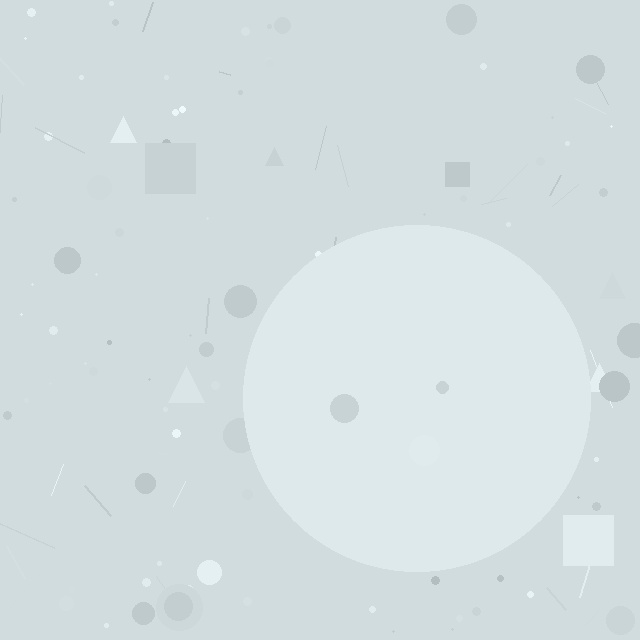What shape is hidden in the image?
A circle is hidden in the image.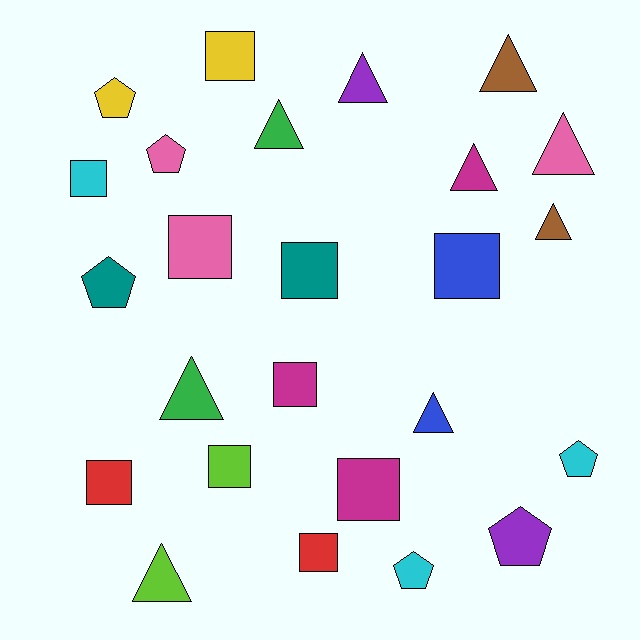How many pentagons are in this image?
There are 6 pentagons.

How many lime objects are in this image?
There are 2 lime objects.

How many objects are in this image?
There are 25 objects.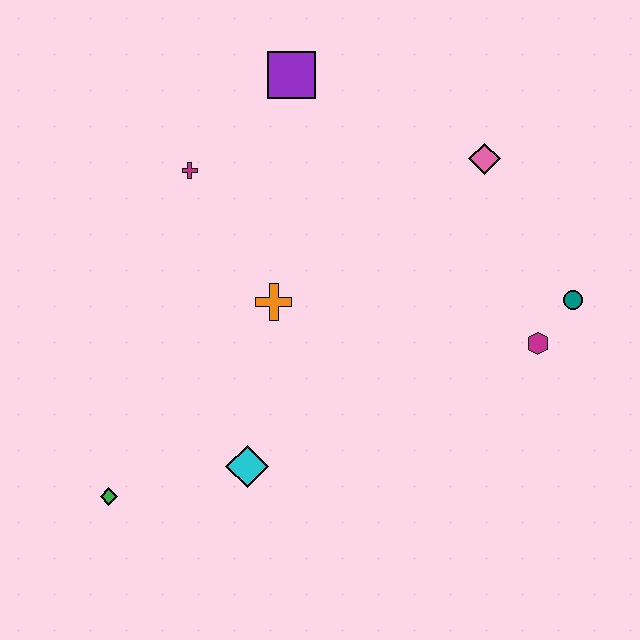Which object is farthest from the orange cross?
The teal circle is farthest from the orange cross.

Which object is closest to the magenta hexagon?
The teal circle is closest to the magenta hexagon.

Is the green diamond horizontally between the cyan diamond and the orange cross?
No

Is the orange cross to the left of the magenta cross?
No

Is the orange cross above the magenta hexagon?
Yes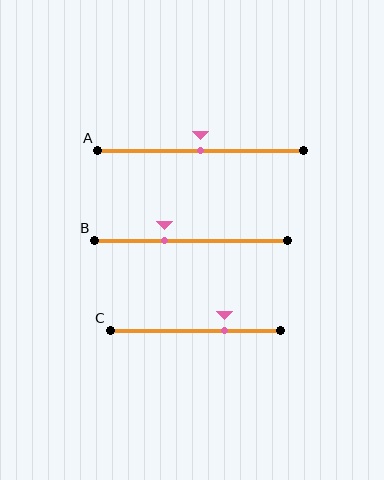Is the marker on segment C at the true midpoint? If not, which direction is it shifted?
No, the marker on segment C is shifted to the right by about 17% of the segment length.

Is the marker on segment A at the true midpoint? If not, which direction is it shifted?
Yes, the marker on segment A is at the true midpoint.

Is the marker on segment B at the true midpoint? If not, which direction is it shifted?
No, the marker on segment B is shifted to the left by about 14% of the segment length.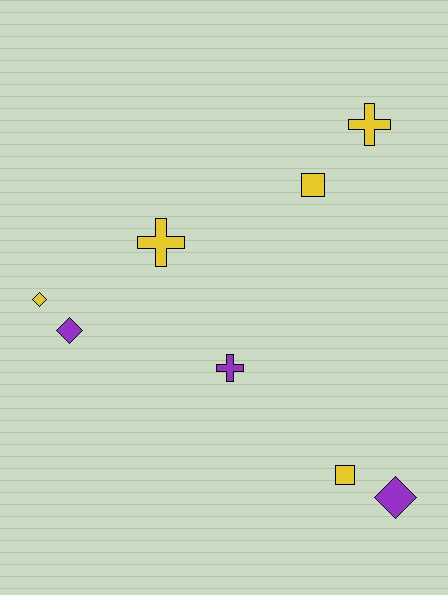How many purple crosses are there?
There is 1 purple cross.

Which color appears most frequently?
Yellow, with 5 objects.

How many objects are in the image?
There are 8 objects.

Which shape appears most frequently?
Cross, with 3 objects.